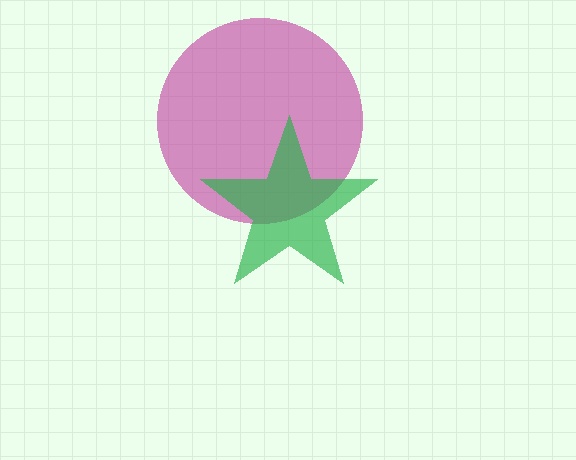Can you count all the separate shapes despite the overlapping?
Yes, there are 2 separate shapes.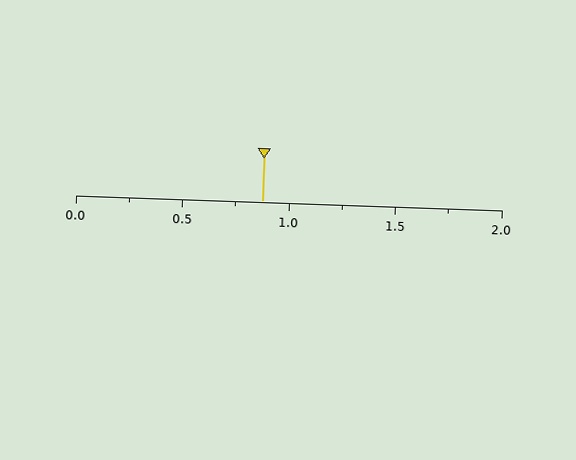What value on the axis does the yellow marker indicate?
The marker indicates approximately 0.88.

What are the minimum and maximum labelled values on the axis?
The axis runs from 0.0 to 2.0.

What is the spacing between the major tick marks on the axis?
The major ticks are spaced 0.5 apart.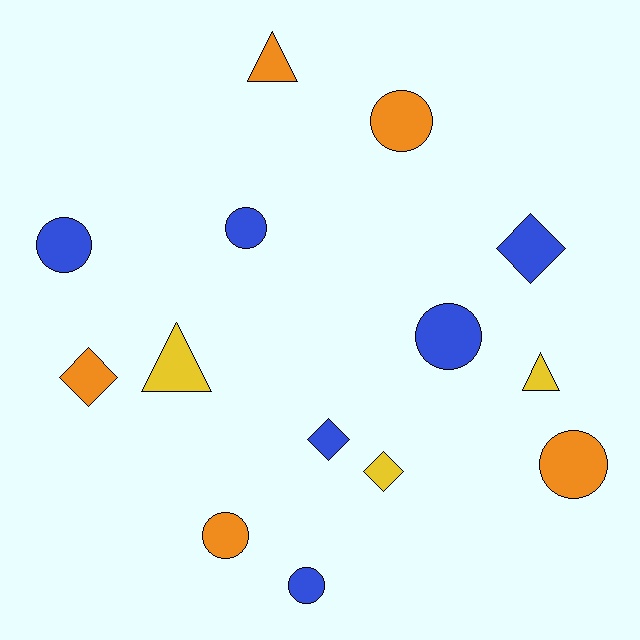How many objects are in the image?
There are 14 objects.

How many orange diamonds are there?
There is 1 orange diamond.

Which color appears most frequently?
Blue, with 6 objects.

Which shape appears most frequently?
Circle, with 7 objects.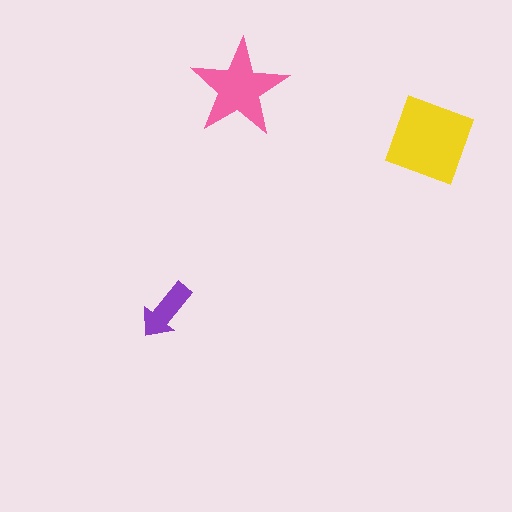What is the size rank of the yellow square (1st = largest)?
1st.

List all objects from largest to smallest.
The yellow square, the pink star, the purple arrow.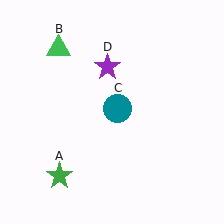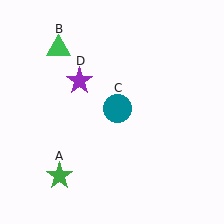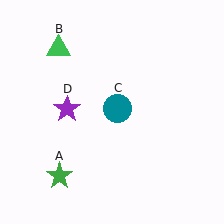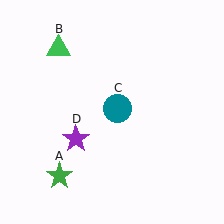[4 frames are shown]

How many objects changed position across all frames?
1 object changed position: purple star (object D).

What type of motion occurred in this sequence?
The purple star (object D) rotated counterclockwise around the center of the scene.